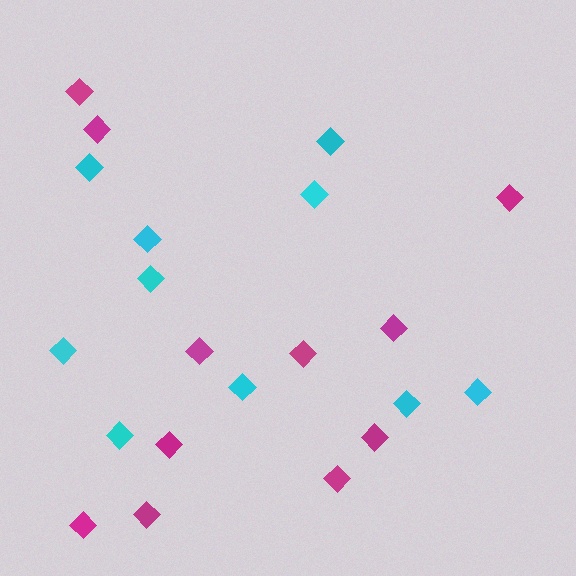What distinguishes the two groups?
There are 2 groups: one group of cyan diamonds (10) and one group of magenta diamonds (11).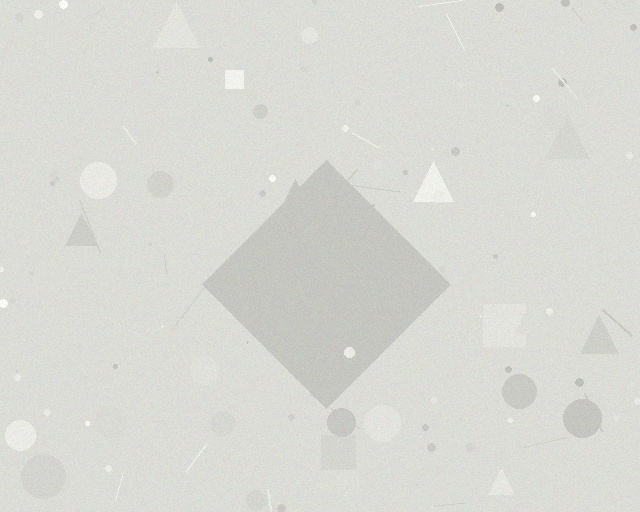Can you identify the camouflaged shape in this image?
The camouflaged shape is a diamond.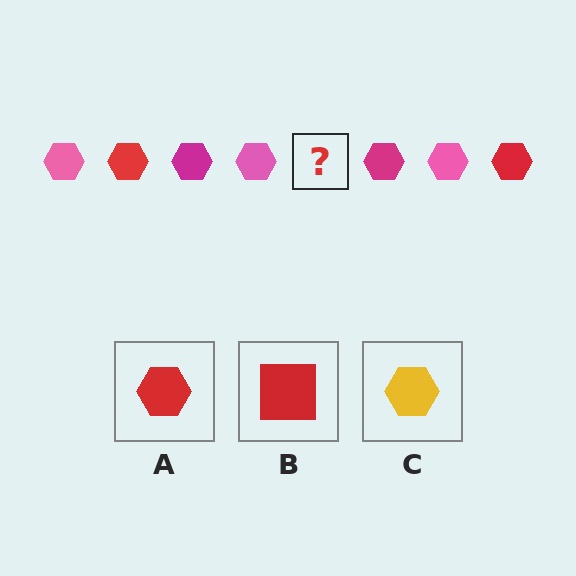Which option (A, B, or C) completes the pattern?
A.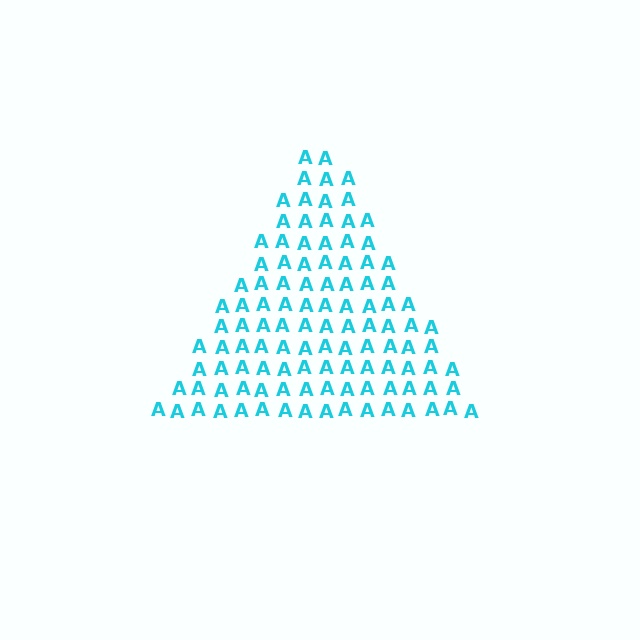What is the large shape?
The large shape is a triangle.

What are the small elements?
The small elements are letter A's.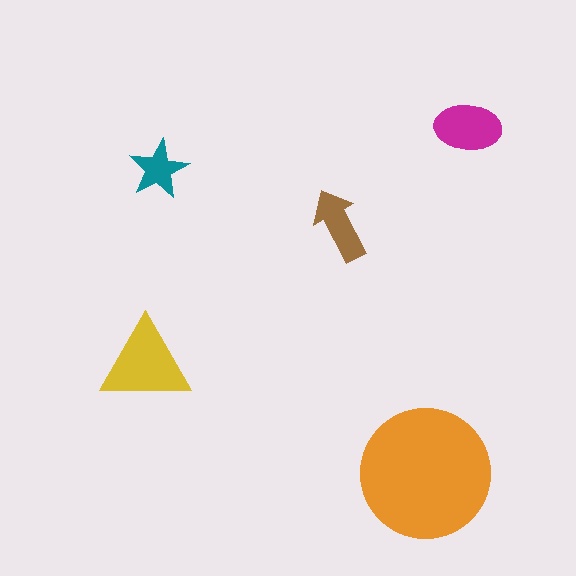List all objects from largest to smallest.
The orange circle, the yellow triangle, the magenta ellipse, the brown arrow, the teal star.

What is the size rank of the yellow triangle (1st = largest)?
2nd.